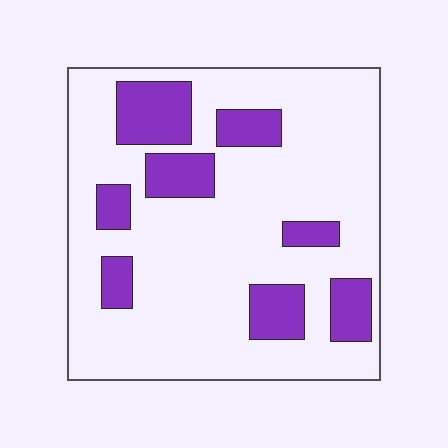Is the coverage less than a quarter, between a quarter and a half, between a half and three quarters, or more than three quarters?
Less than a quarter.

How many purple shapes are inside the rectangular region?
8.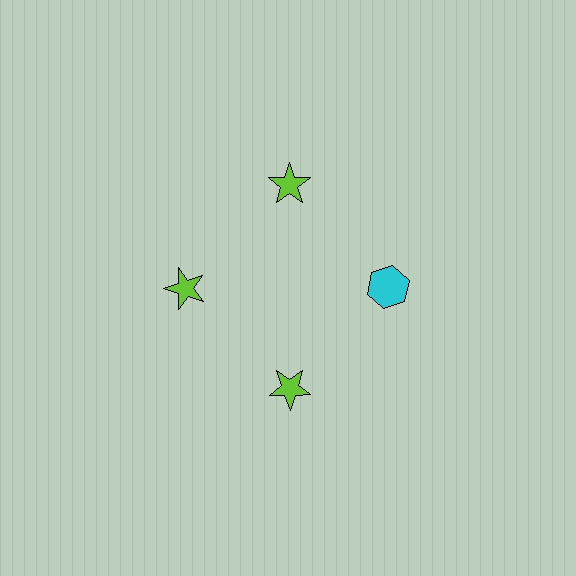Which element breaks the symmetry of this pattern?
The cyan hexagon at roughly the 3 o'clock position breaks the symmetry. All other shapes are lime stars.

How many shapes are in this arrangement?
There are 4 shapes arranged in a ring pattern.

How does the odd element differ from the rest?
It differs in both color (cyan instead of lime) and shape (hexagon instead of star).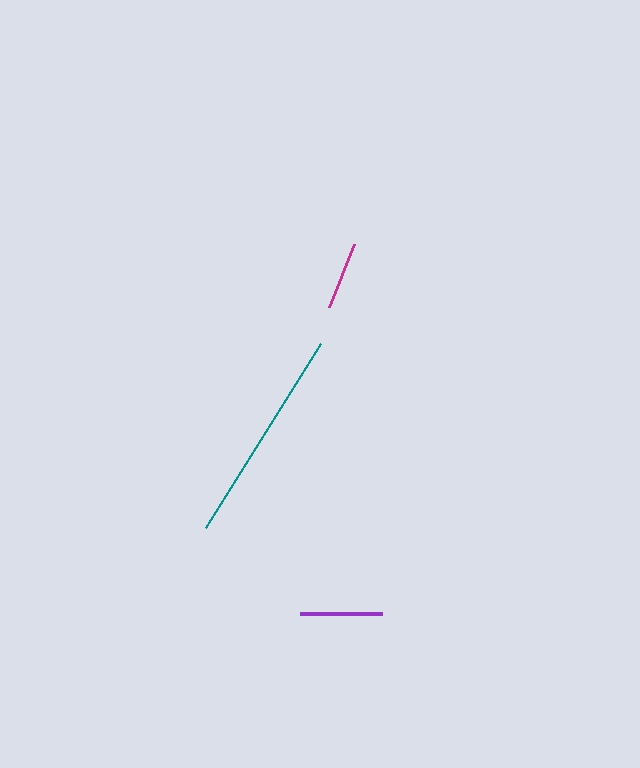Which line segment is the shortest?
The magenta line is the shortest at approximately 67 pixels.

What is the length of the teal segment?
The teal segment is approximately 217 pixels long.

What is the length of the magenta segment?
The magenta segment is approximately 67 pixels long.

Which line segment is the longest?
The teal line is the longest at approximately 217 pixels.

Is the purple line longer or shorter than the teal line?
The teal line is longer than the purple line.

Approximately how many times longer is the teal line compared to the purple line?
The teal line is approximately 2.7 times the length of the purple line.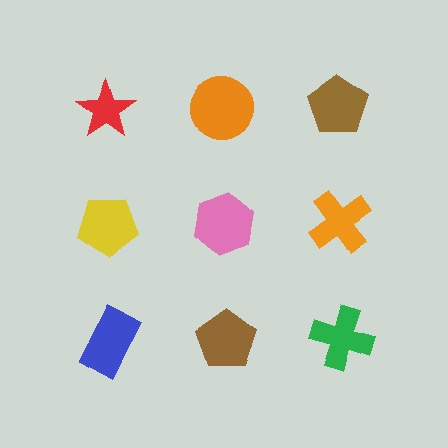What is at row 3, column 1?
A blue rectangle.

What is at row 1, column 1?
A red star.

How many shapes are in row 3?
3 shapes.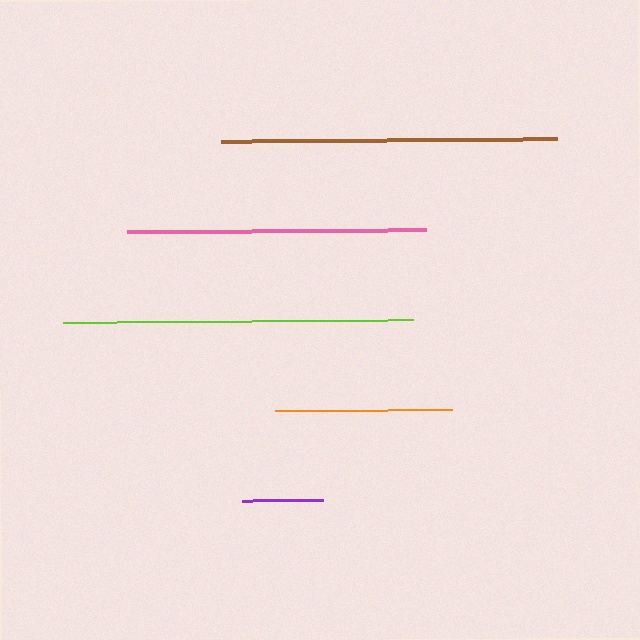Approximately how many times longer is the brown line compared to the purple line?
The brown line is approximately 4.1 times the length of the purple line.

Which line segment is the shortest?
The purple line is the shortest at approximately 82 pixels.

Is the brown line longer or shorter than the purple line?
The brown line is longer than the purple line.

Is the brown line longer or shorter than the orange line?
The brown line is longer than the orange line.